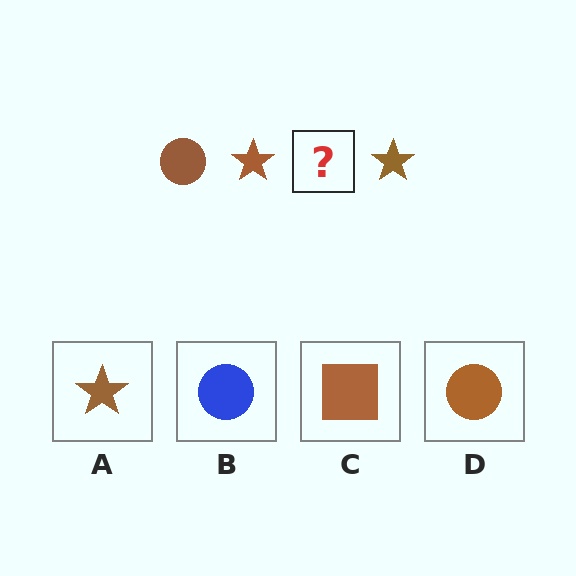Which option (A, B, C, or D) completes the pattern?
D.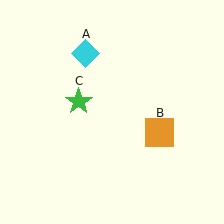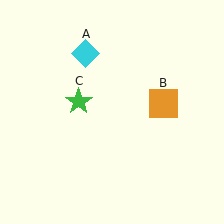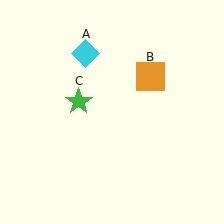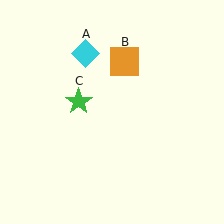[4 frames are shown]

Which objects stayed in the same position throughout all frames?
Cyan diamond (object A) and green star (object C) remained stationary.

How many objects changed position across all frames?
1 object changed position: orange square (object B).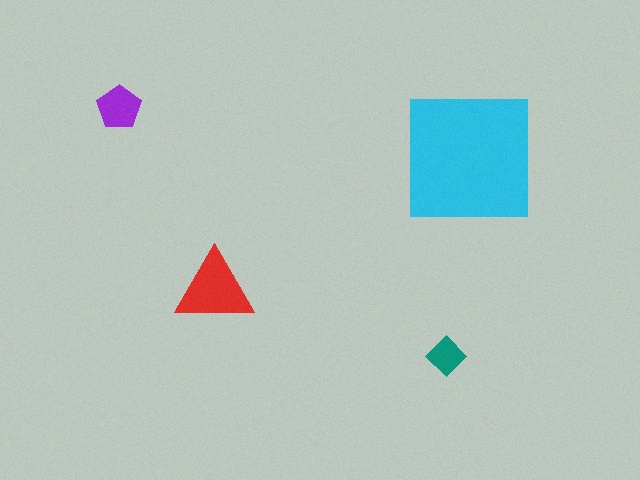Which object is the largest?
The cyan square.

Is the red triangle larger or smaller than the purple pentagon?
Larger.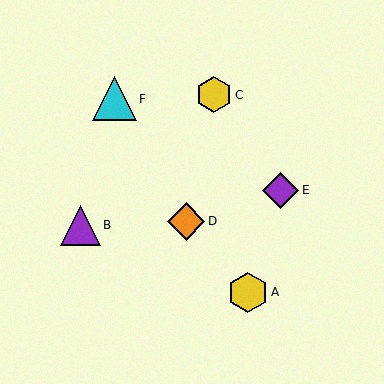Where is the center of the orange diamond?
The center of the orange diamond is at (186, 221).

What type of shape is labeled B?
Shape B is a purple triangle.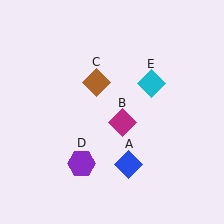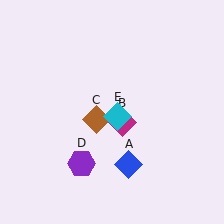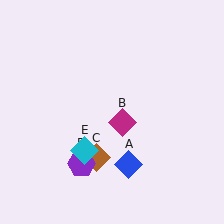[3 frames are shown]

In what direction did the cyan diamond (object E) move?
The cyan diamond (object E) moved down and to the left.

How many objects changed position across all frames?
2 objects changed position: brown diamond (object C), cyan diamond (object E).